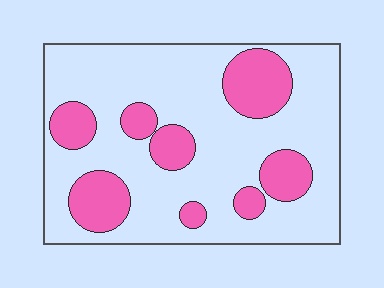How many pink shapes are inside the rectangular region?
8.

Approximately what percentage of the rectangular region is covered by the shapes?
Approximately 25%.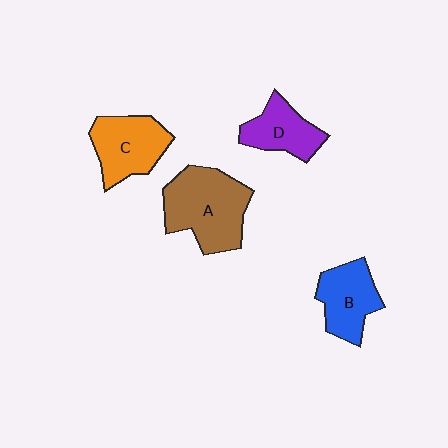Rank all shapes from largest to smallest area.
From largest to smallest: A (brown), C (orange), B (blue), D (purple).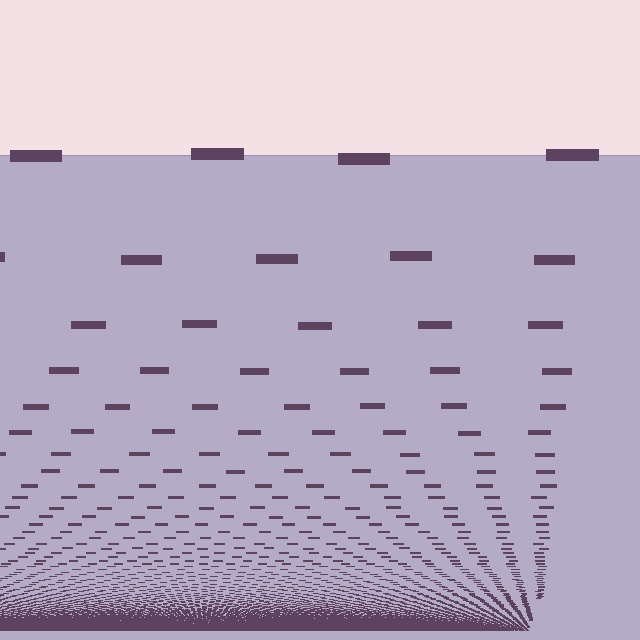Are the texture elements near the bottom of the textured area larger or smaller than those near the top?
Smaller. The gradient is inverted — elements near the bottom are smaller and denser.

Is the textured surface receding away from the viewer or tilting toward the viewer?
The surface appears to tilt toward the viewer. Texture elements get larger and sparser toward the top.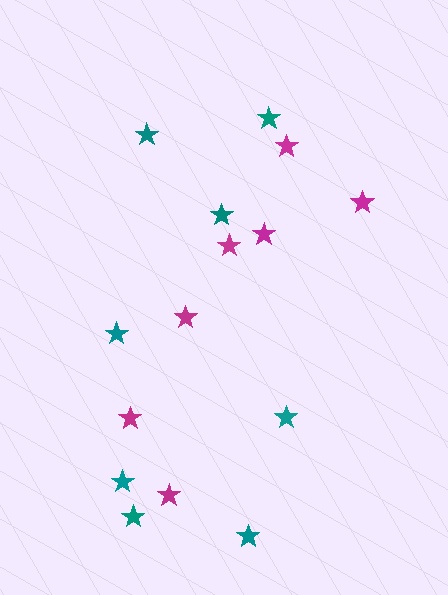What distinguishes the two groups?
There are 2 groups: one group of magenta stars (7) and one group of teal stars (8).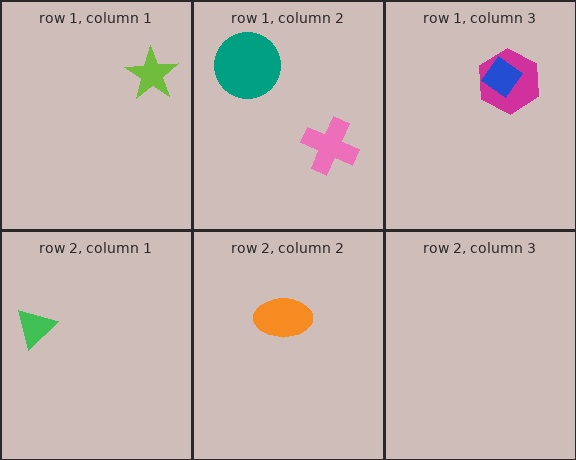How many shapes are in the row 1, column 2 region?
2.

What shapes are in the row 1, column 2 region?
The pink cross, the teal circle.